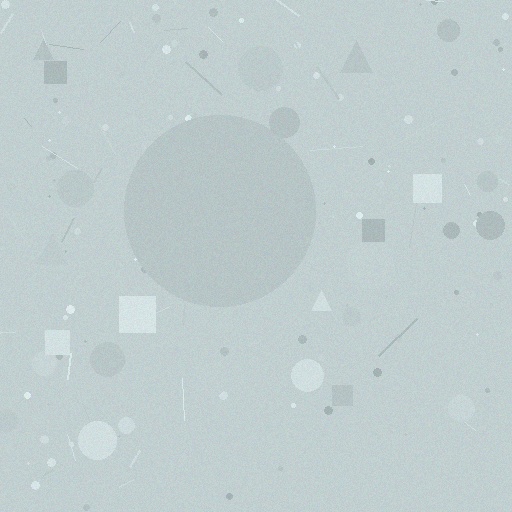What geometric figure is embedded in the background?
A circle is embedded in the background.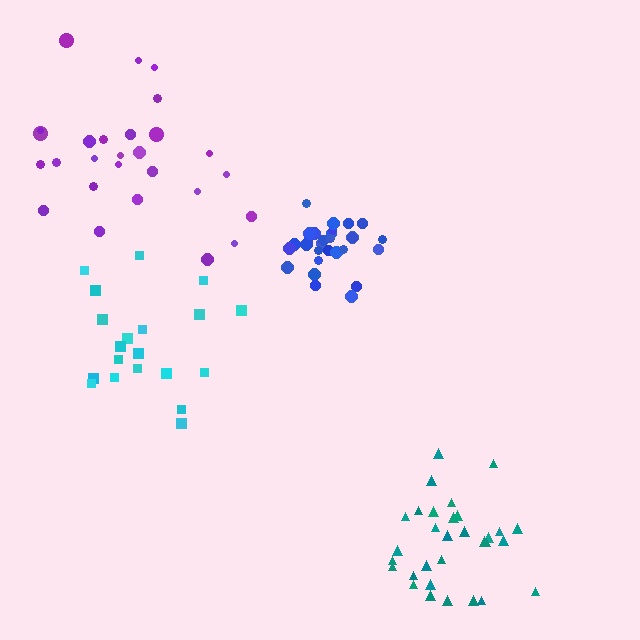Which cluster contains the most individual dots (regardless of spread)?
Teal (31).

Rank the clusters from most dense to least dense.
blue, teal, cyan, purple.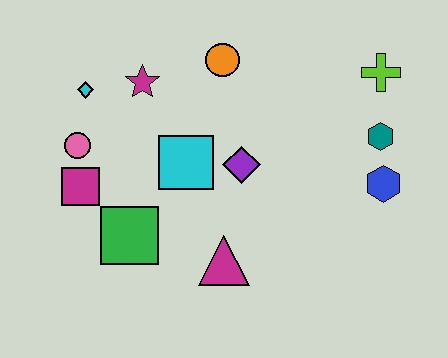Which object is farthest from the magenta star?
The blue hexagon is farthest from the magenta star.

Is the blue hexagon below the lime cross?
Yes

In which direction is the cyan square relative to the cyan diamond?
The cyan square is to the right of the cyan diamond.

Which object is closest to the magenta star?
The cyan diamond is closest to the magenta star.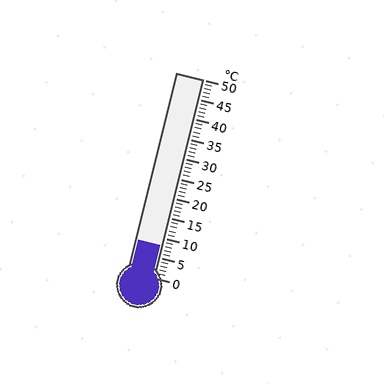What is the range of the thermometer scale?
The thermometer scale ranges from 0°C to 50°C.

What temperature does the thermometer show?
The thermometer shows approximately 8°C.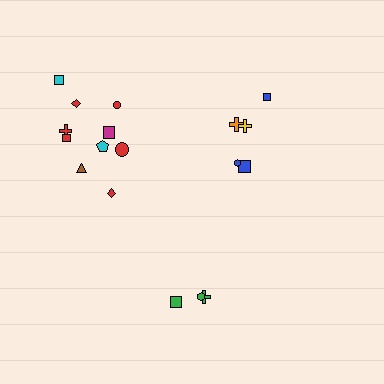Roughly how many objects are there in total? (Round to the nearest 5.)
Roughly 20 objects in total.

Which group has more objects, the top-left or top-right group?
The top-left group.